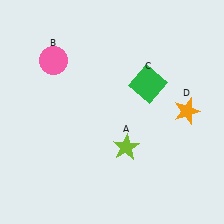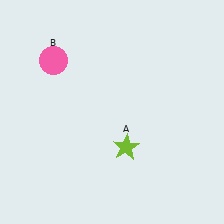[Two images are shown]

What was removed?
The orange star (D), the green square (C) were removed in Image 2.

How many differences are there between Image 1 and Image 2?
There are 2 differences between the two images.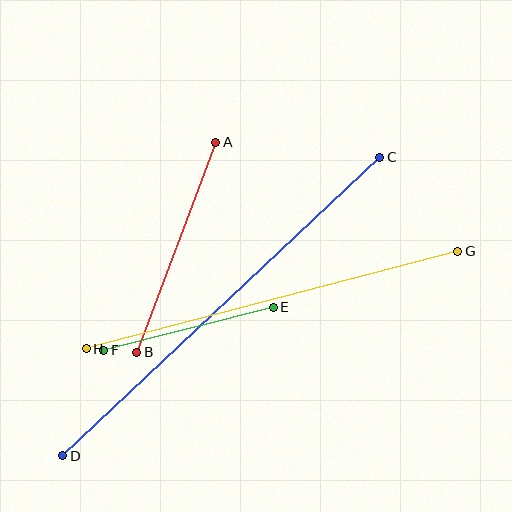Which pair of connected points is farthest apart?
Points C and D are farthest apart.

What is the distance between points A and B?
The distance is approximately 224 pixels.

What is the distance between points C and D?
The distance is approximately 435 pixels.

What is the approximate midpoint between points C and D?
The midpoint is at approximately (221, 306) pixels.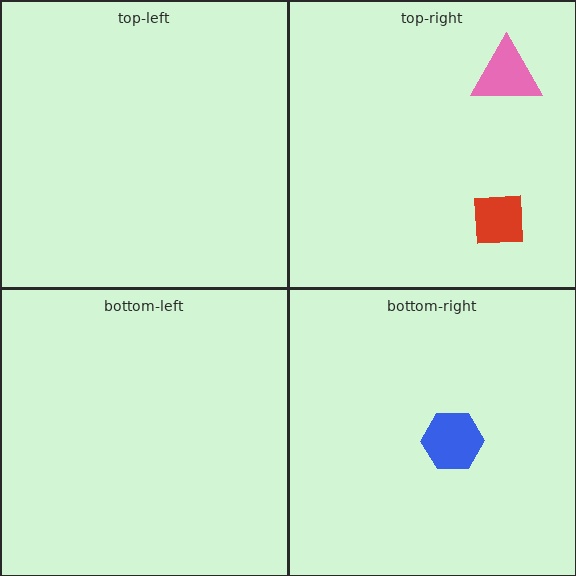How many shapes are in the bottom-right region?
1.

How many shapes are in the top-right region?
2.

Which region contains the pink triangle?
The top-right region.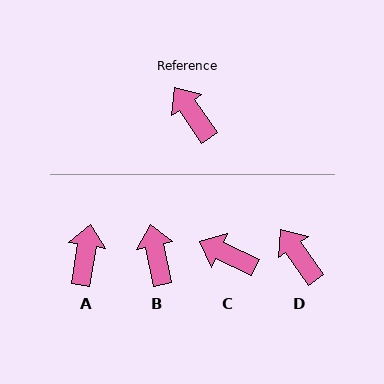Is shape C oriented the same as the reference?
No, it is off by about 30 degrees.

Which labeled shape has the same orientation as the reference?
D.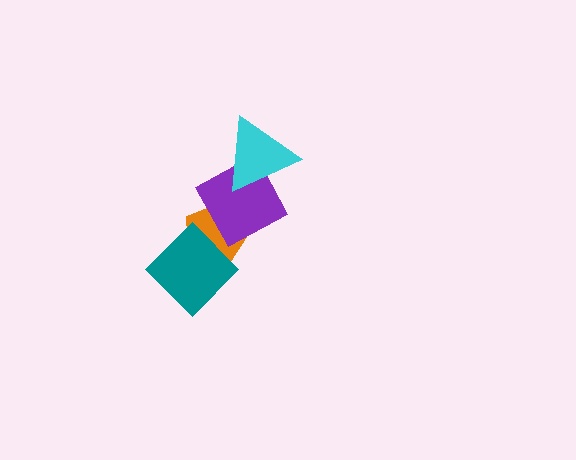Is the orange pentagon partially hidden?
Yes, it is partially covered by another shape.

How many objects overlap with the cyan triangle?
1 object overlaps with the cyan triangle.